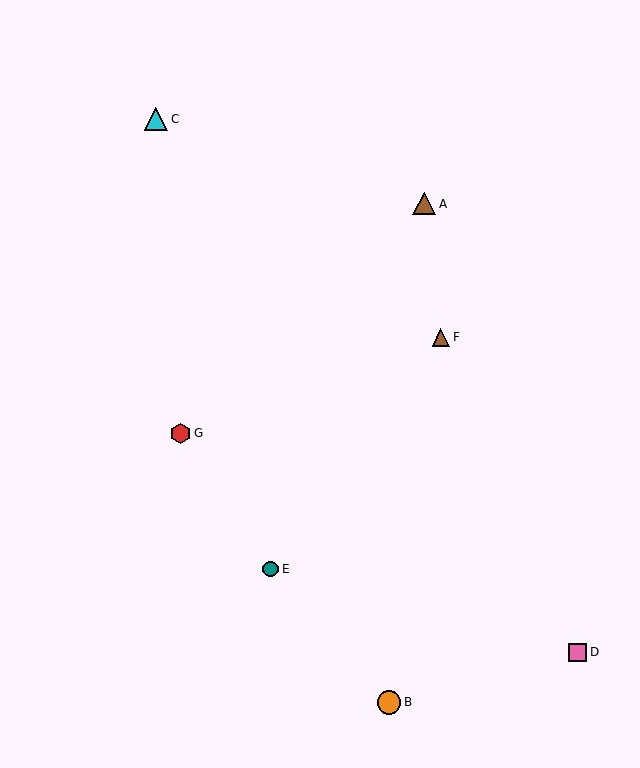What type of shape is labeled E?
Shape E is a teal circle.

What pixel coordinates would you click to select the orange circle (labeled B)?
Click at (389, 702) to select the orange circle B.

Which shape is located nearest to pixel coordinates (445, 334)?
The brown triangle (labeled F) at (441, 337) is nearest to that location.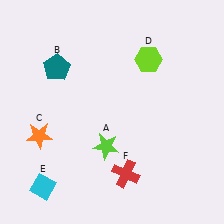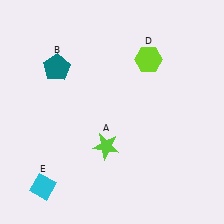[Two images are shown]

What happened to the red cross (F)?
The red cross (F) was removed in Image 2. It was in the bottom-right area of Image 1.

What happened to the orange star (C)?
The orange star (C) was removed in Image 2. It was in the bottom-left area of Image 1.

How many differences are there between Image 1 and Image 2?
There are 2 differences between the two images.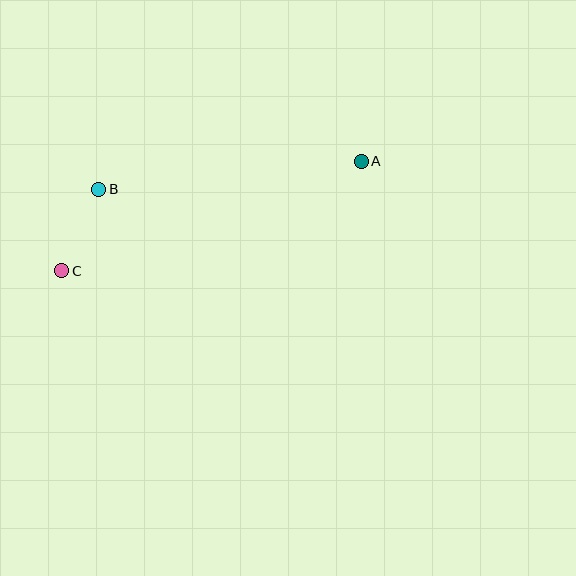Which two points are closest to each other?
Points B and C are closest to each other.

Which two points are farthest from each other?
Points A and C are farthest from each other.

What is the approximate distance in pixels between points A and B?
The distance between A and B is approximately 264 pixels.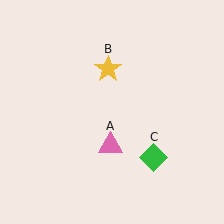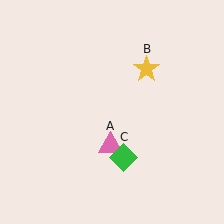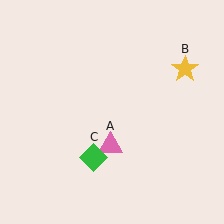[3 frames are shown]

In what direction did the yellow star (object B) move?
The yellow star (object B) moved right.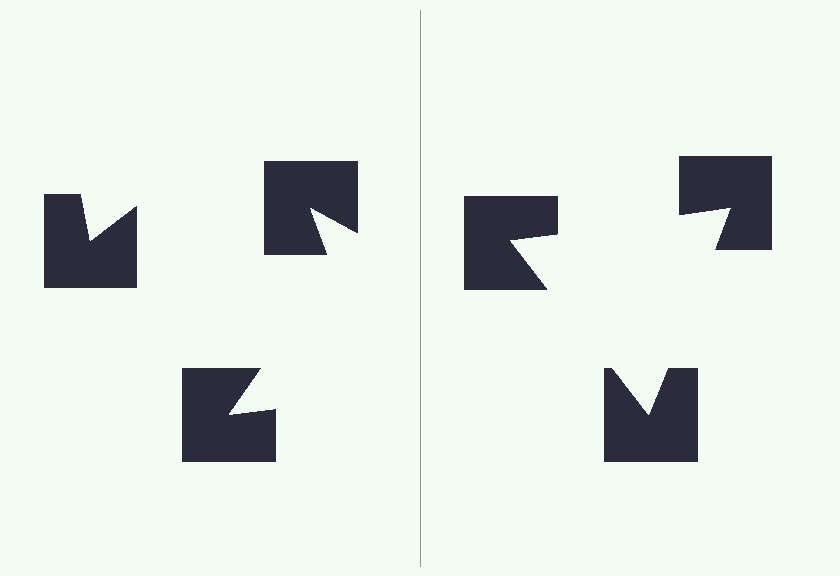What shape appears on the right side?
An illusory triangle.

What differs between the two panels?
The notched squares are positioned identically on both sides; only the wedge orientations differ. On the right they align to a triangle; on the left they are misaligned.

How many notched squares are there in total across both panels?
6 — 3 on each side.